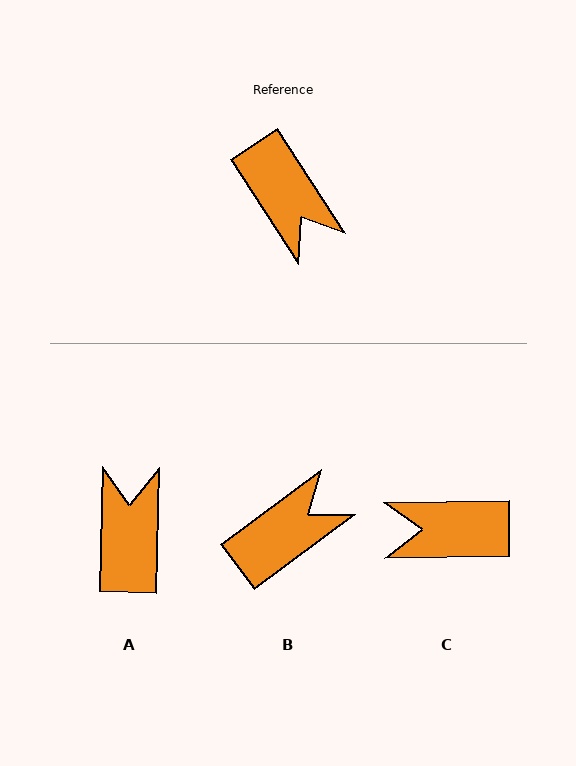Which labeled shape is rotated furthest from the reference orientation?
A, about 146 degrees away.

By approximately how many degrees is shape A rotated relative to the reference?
Approximately 146 degrees counter-clockwise.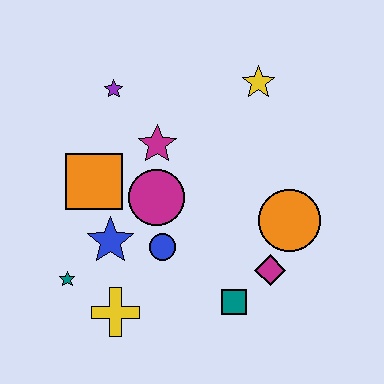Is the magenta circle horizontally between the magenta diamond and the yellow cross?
Yes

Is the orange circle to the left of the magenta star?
No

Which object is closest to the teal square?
The magenta diamond is closest to the teal square.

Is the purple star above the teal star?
Yes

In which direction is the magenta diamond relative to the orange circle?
The magenta diamond is below the orange circle.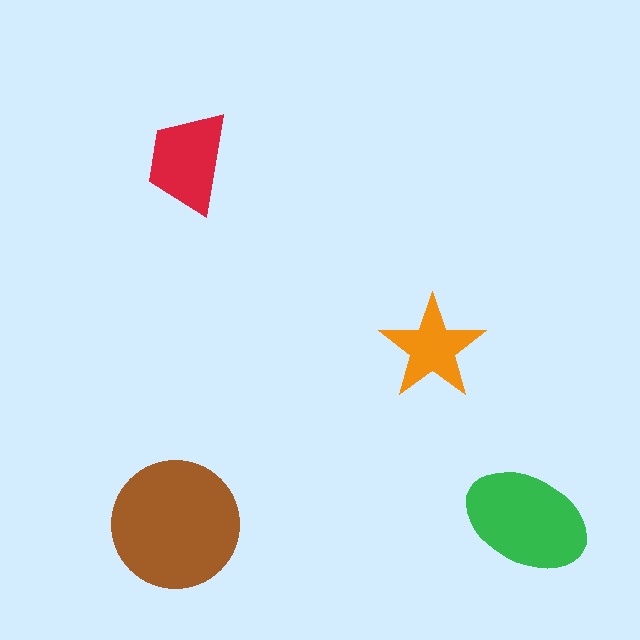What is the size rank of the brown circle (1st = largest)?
1st.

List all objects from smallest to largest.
The orange star, the red trapezoid, the green ellipse, the brown circle.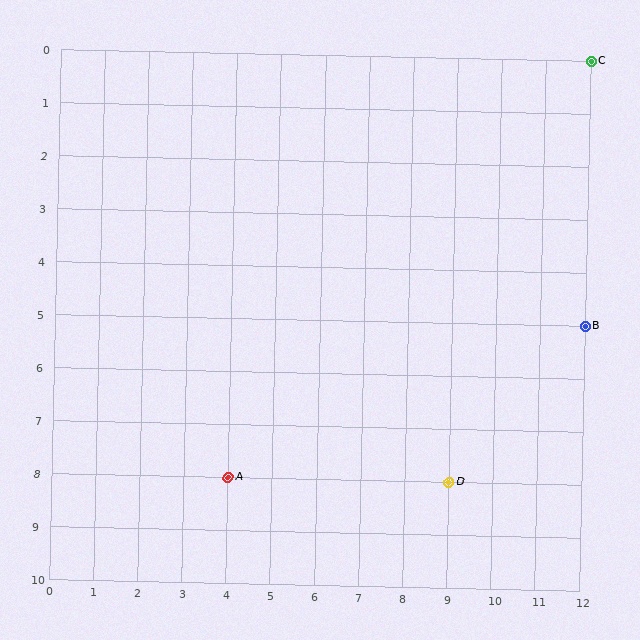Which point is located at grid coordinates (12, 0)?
Point C is at (12, 0).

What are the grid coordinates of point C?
Point C is at grid coordinates (12, 0).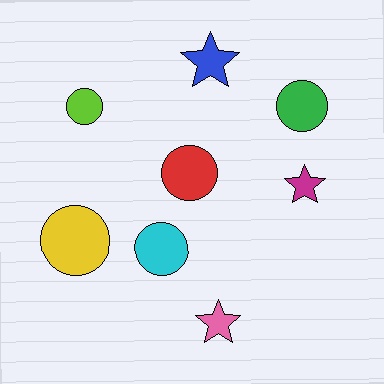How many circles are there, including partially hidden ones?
There are 5 circles.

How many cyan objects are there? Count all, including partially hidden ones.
There is 1 cyan object.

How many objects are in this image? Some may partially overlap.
There are 8 objects.